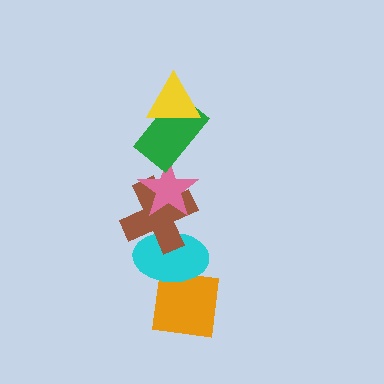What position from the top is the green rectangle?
The green rectangle is 2nd from the top.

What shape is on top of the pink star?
The green rectangle is on top of the pink star.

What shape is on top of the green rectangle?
The yellow triangle is on top of the green rectangle.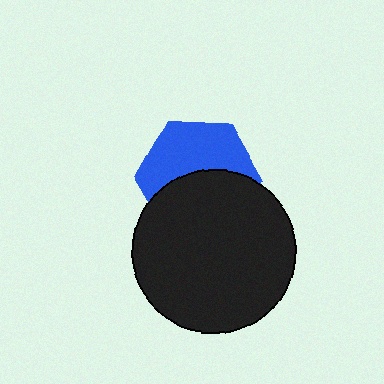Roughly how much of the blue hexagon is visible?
About half of it is visible (roughly 50%).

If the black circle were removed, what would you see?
You would see the complete blue hexagon.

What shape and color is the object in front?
The object in front is a black circle.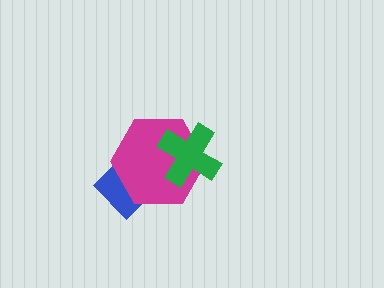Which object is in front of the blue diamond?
The magenta hexagon is in front of the blue diamond.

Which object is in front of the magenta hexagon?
The green cross is in front of the magenta hexagon.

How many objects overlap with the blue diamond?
1 object overlaps with the blue diamond.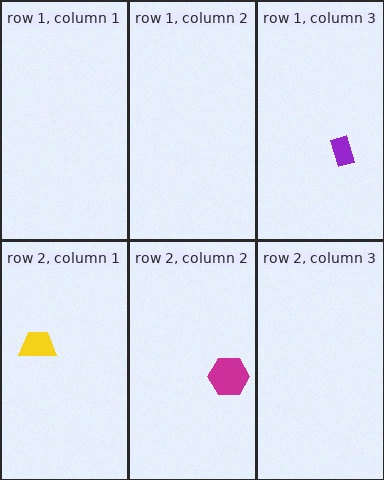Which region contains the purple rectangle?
The row 1, column 3 region.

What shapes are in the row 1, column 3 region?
The purple rectangle.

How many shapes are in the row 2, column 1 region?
1.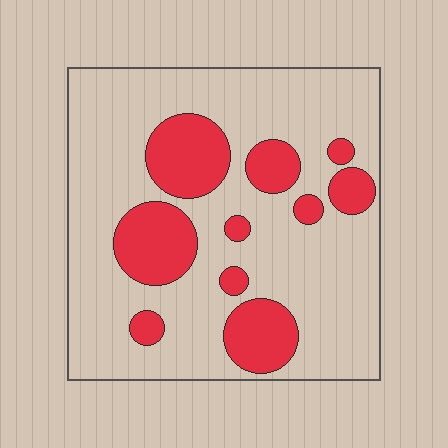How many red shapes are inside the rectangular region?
10.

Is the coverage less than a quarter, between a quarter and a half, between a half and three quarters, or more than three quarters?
Less than a quarter.